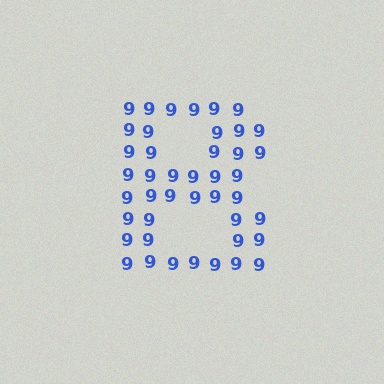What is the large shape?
The large shape is the letter B.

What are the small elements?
The small elements are digit 9's.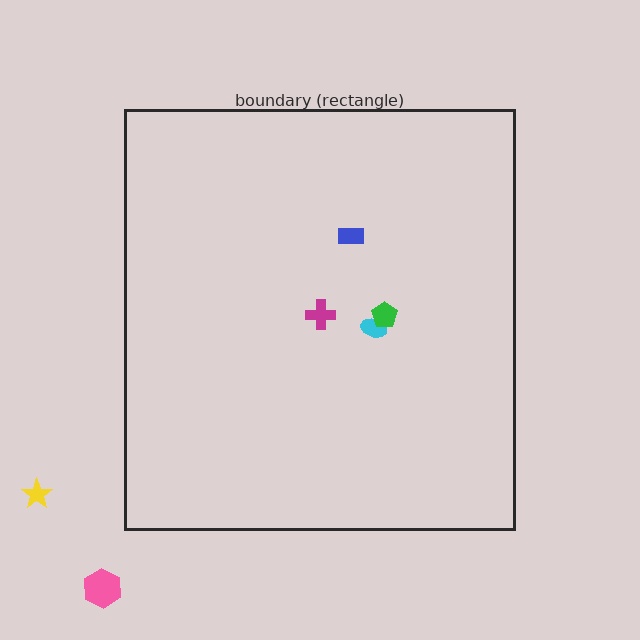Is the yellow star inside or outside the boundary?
Outside.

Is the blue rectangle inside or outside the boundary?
Inside.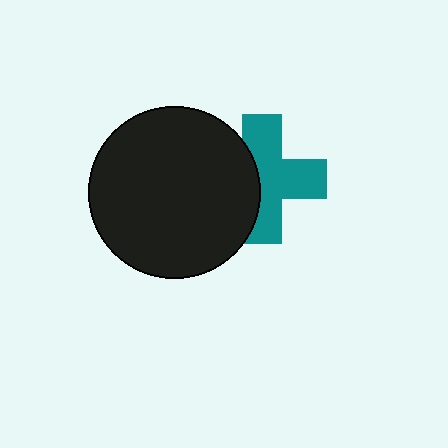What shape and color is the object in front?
The object in front is a black circle.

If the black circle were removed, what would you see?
You would see the complete teal cross.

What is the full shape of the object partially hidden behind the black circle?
The partially hidden object is a teal cross.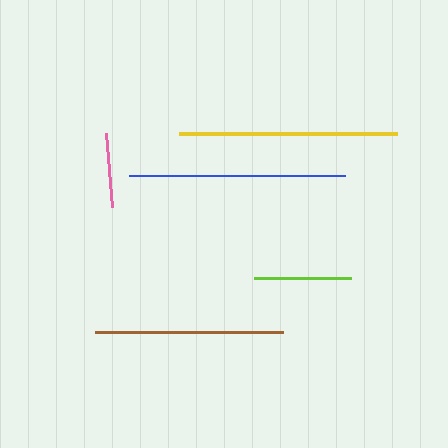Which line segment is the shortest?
The pink line is the shortest at approximately 75 pixels.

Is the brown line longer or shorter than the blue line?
The blue line is longer than the brown line.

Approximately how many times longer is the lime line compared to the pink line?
The lime line is approximately 1.3 times the length of the pink line.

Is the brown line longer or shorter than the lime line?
The brown line is longer than the lime line.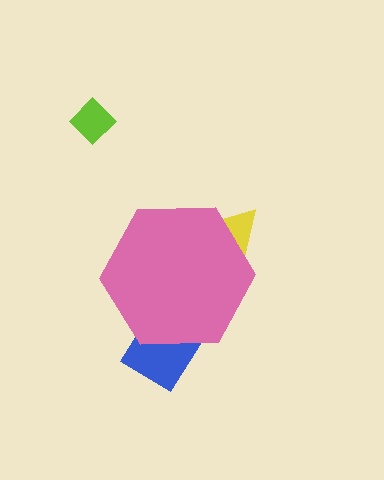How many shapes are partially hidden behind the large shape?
2 shapes are partially hidden.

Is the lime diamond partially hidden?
No, the lime diamond is fully visible.